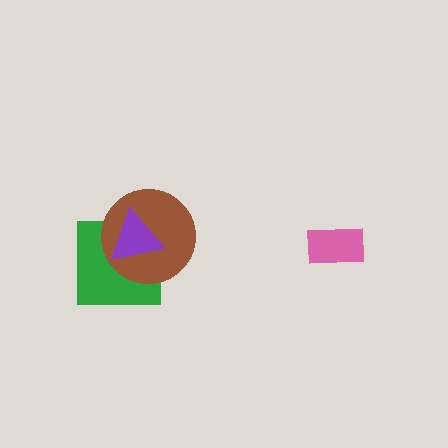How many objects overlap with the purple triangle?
2 objects overlap with the purple triangle.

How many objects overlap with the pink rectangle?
0 objects overlap with the pink rectangle.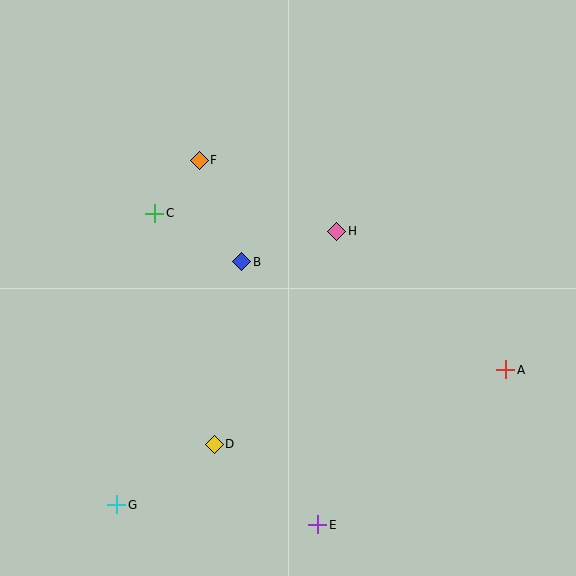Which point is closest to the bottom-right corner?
Point A is closest to the bottom-right corner.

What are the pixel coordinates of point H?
Point H is at (337, 231).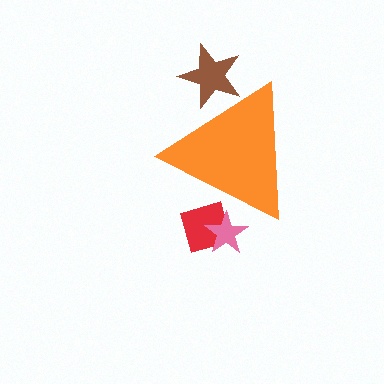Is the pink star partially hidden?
Yes, the pink star is partially hidden behind the orange triangle.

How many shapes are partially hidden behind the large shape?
3 shapes are partially hidden.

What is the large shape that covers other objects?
An orange triangle.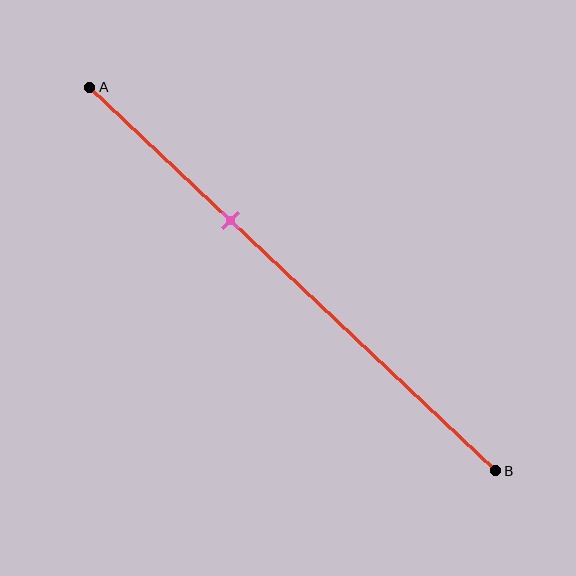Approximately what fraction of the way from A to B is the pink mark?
The pink mark is approximately 35% of the way from A to B.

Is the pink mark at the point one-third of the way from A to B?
Yes, the mark is approximately at the one-third point.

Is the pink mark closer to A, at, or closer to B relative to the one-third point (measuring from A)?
The pink mark is approximately at the one-third point of segment AB.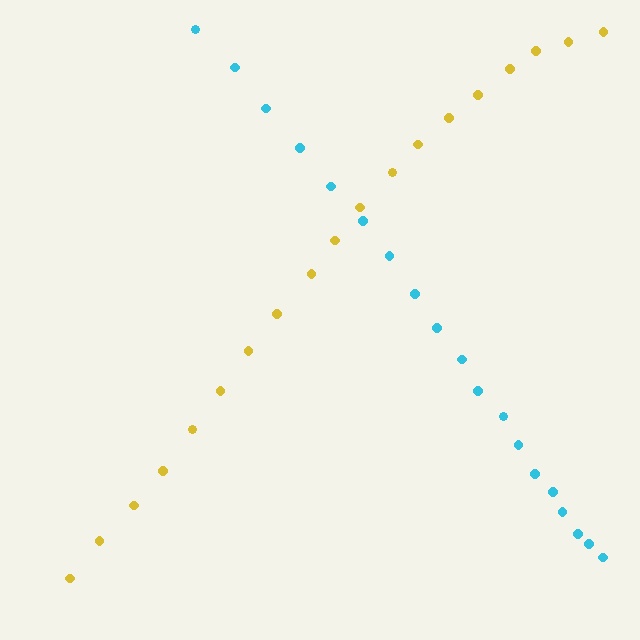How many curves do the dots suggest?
There are 2 distinct paths.